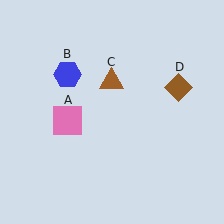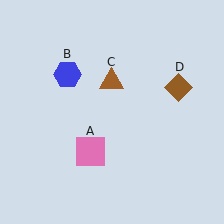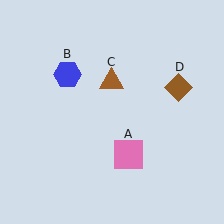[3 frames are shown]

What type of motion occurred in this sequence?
The pink square (object A) rotated counterclockwise around the center of the scene.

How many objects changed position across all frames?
1 object changed position: pink square (object A).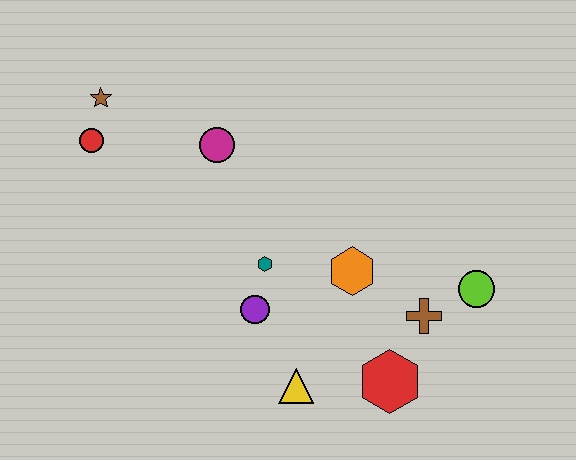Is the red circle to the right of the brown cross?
No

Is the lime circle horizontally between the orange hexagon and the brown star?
No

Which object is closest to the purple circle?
The teal hexagon is closest to the purple circle.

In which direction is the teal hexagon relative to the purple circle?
The teal hexagon is above the purple circle.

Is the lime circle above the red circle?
No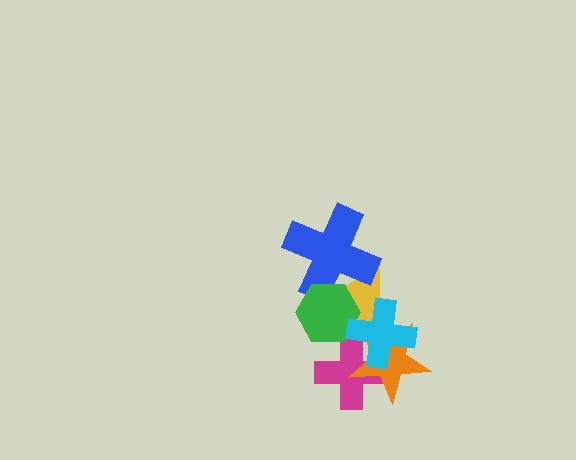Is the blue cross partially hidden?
Yes, it is partially covered by another shape.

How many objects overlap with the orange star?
3 objects overlap with the orange star.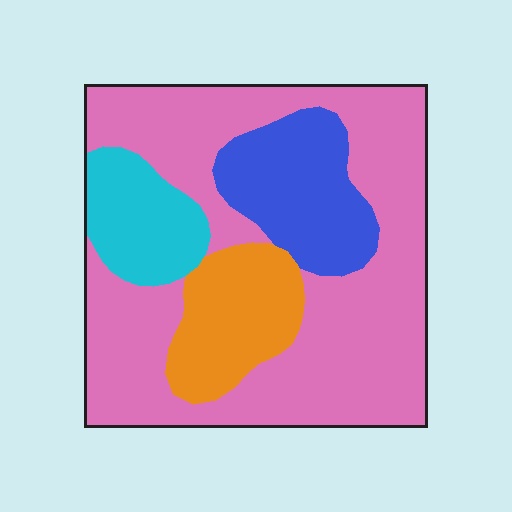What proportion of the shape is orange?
Orange takes up less than a quarter of the shape.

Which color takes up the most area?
Pink, at roughly 60%.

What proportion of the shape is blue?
Blue takes up less than a quarter of the shape.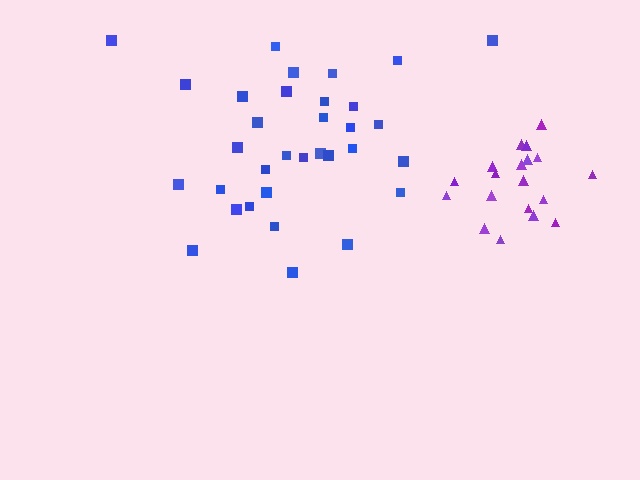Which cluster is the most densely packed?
Purple.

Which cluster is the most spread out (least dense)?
Blue.